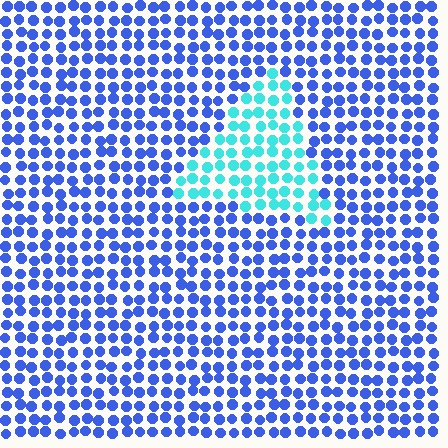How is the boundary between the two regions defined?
The boundary is defined purely by a slight shift in hue (about 50 degrees). Spacing, size, and orientation are identical on both sides.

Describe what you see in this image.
The image is filled with small blue elements in a uniform arrangement. A triangle-shaped region is visible where the elements are tinted to a slightly different hue, forming a subtle color boundary.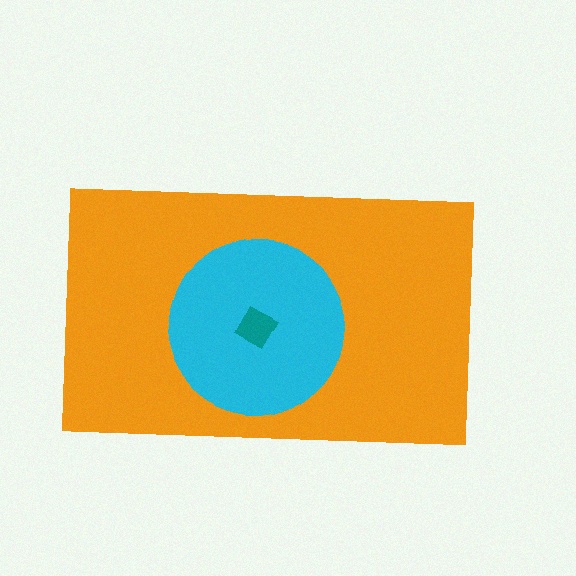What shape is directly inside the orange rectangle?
The cyan circle.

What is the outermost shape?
The orange rectangle.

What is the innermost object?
The teal diamond.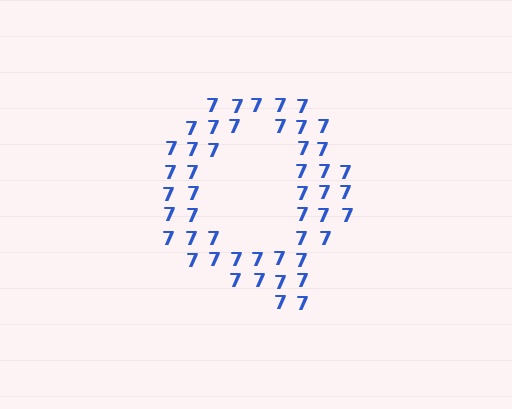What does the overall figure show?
The overall figure shows the letter Q.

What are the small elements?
The small elements are digit 7's.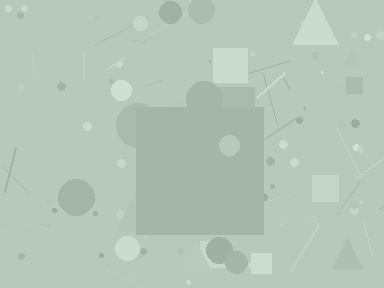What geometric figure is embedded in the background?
A square is embedded in the background.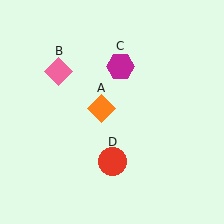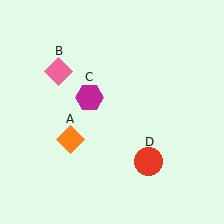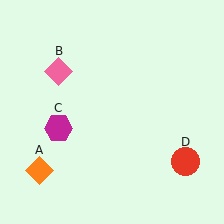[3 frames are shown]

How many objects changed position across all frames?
3 objects changed position: orange diamond (object A), magenta hexagon (object C), red circle (object D).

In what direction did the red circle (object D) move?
The red circle (object D) moved right.